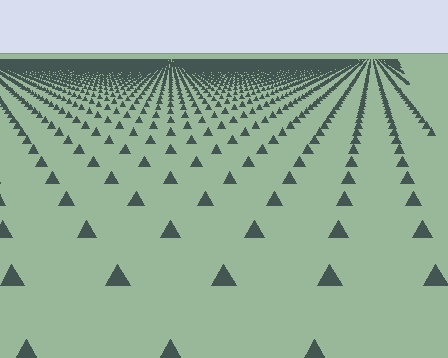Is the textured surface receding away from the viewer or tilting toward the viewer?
The surface is receding away from the viewer. Texture elements get smaller and denser toward the top.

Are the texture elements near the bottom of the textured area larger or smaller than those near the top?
Larger. Near the bottom, elements are closer to the viewer and appear at a bigger on-screen size.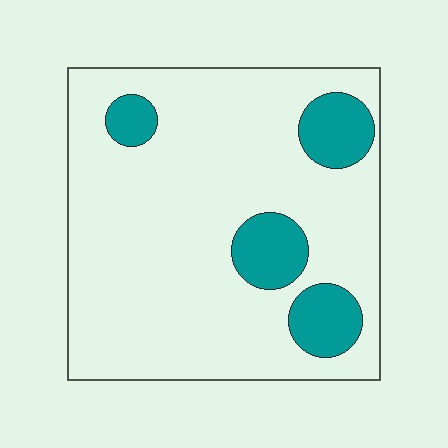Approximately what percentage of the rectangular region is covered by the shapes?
Approximately 15%.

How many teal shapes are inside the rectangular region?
4.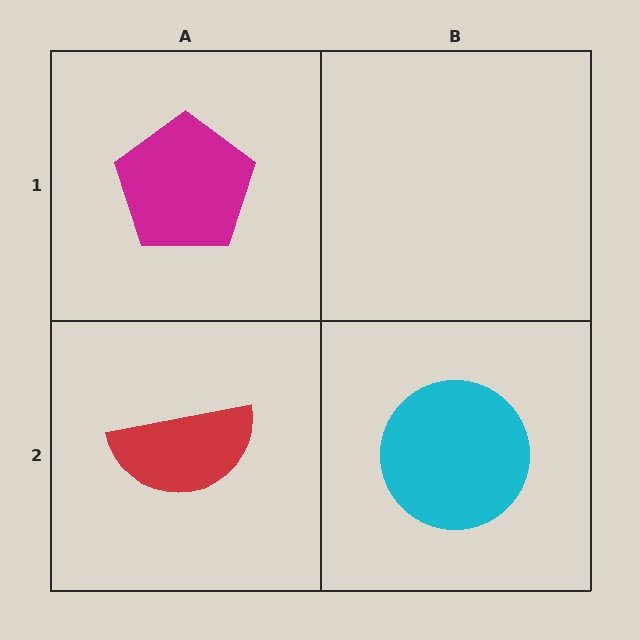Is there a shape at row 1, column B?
No, that cell is empty.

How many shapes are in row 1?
1 shape.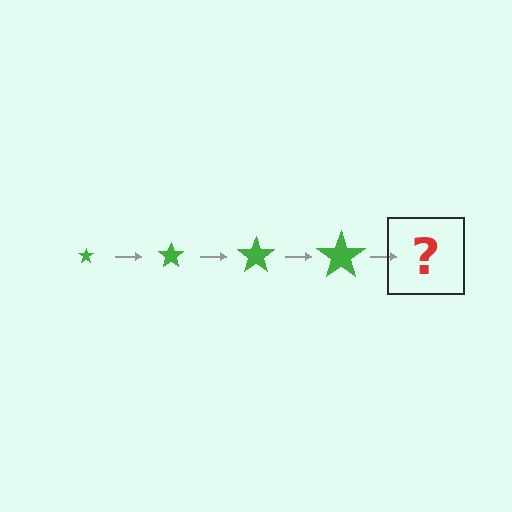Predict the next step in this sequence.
The next step is a green star, larger than the previous one.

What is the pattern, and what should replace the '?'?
The pattern is that the star gets progressively larger each step. The '?' should be a green star, larger than the previous one.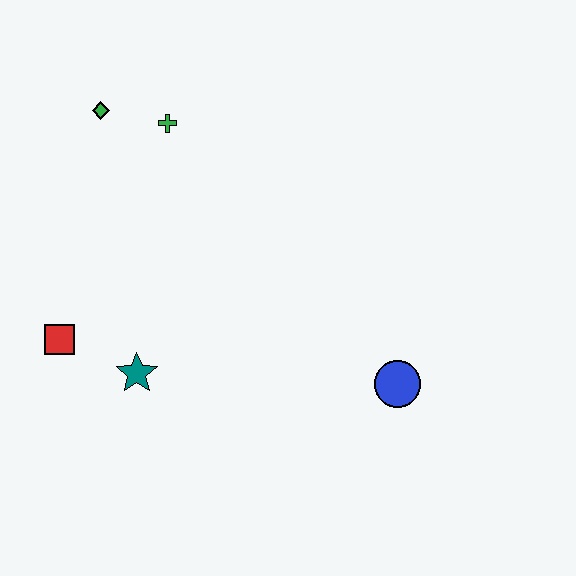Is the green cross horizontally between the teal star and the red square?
No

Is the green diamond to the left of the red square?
No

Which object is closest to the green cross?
The green diamond is closest to the green cross.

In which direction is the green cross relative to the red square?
The green cross is above the red square.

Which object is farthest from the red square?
The blue circle is farthest from the red square.